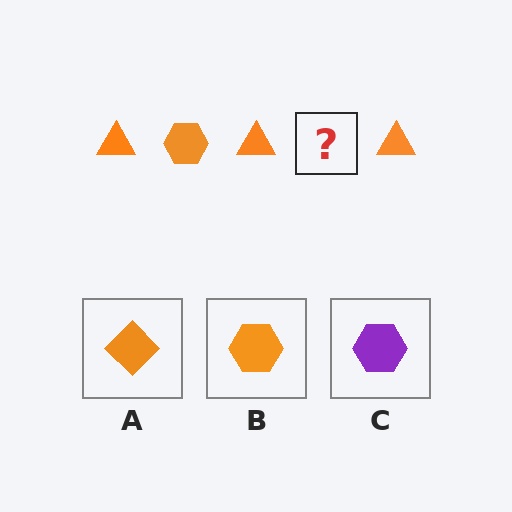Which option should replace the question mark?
Option B.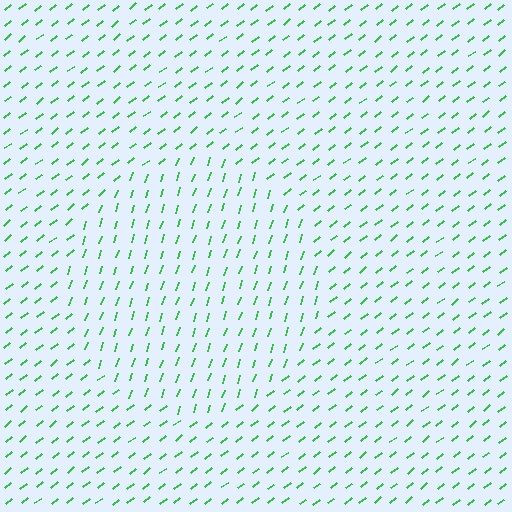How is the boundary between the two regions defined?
The boundary is defined purely by a change in line orientation (approximately 34 degrees difference). All lines are the same color and thickness.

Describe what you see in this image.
The image is filled with small green line segments. A circle region in the image has lines oriented differently from the surrounding lines, creating a visible texture boundary.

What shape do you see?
I see a circle.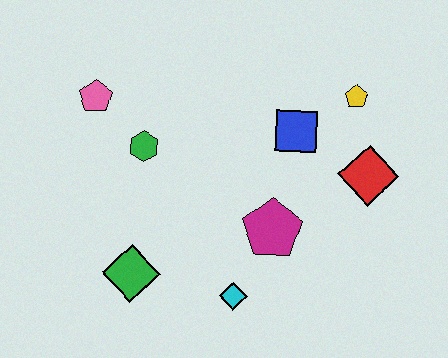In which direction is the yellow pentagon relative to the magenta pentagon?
The yellow pentagon is above the magenta pentagon.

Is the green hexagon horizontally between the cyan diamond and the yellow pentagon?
No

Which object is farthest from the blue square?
The green diamond is farthest from the blue square.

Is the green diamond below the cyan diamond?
No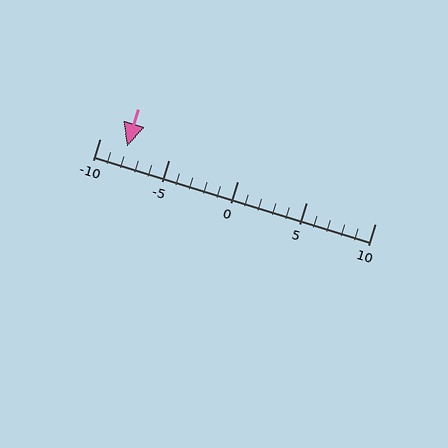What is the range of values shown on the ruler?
The ruler shows values from -10 to 10.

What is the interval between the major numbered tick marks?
The major tick marks are spaced 5 units apart.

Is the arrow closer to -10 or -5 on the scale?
The arrow is closer to -10.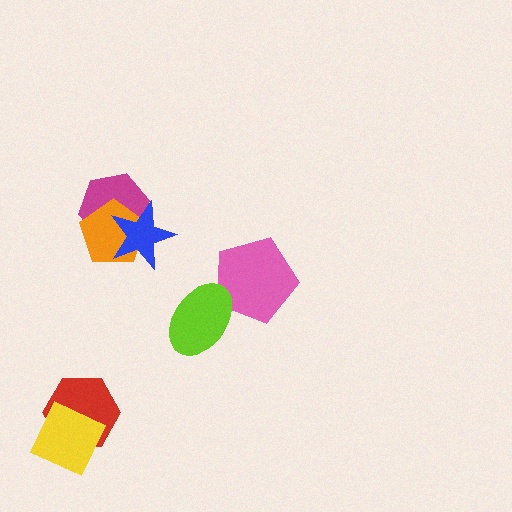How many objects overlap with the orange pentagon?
2 objects overlap with the orange pentagon.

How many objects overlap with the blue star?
2 objects overlap with the blue star.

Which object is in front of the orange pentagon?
The blue star is in front of the orange pentagon.